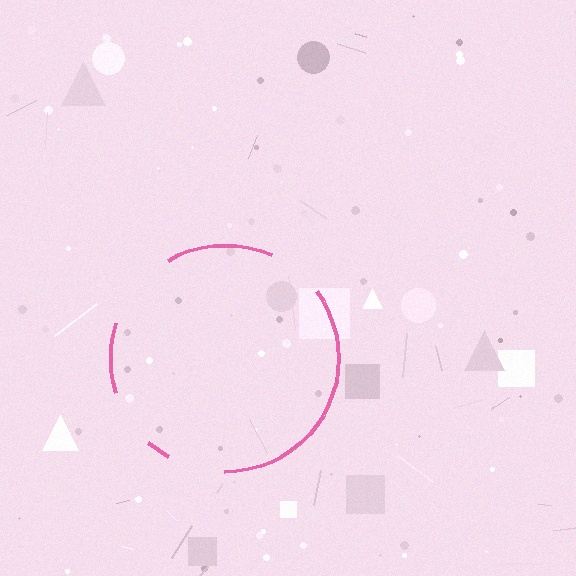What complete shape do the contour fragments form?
The contour fragments form a circle.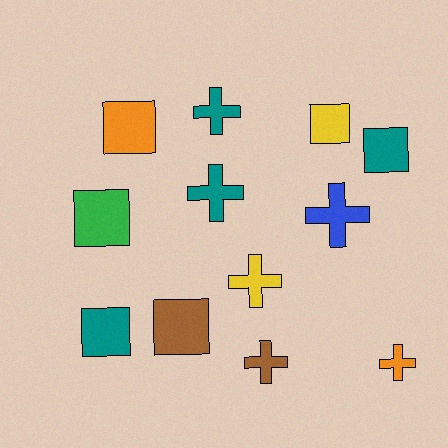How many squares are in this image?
There are 6 squares.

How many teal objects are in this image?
There are 4 teal objects.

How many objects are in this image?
There are 12 objects.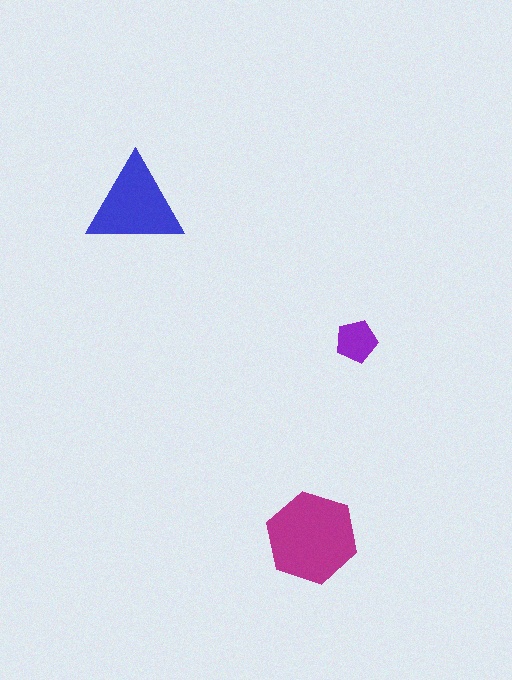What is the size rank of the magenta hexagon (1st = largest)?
1st.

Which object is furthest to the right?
The purple pentagon is rightmost.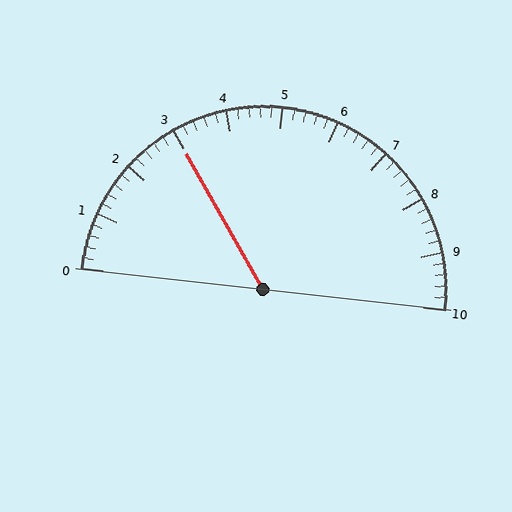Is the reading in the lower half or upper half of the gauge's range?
The reading is in the lower half of the range (0 to 10).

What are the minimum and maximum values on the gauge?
The gauge ranges from 0 to 10.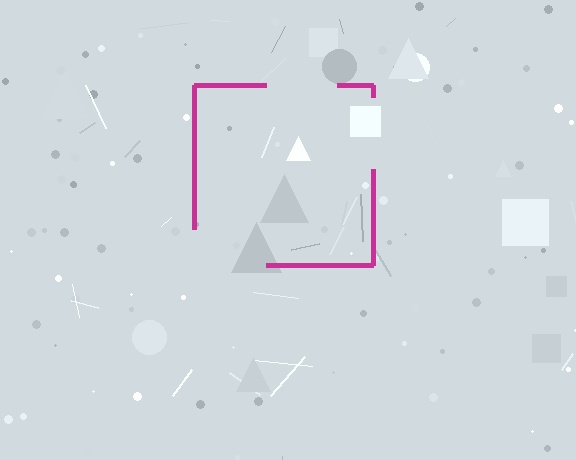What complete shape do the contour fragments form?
The contour fragments form a square.